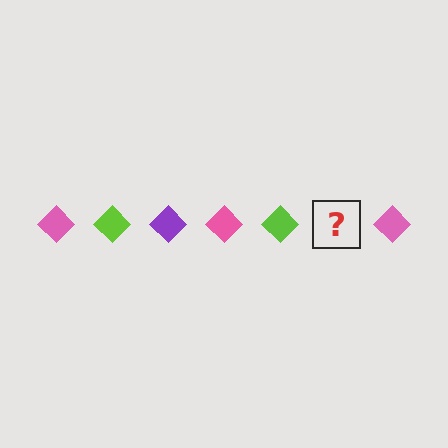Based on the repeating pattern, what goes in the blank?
The blank should be a purple diamond.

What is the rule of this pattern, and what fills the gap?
The rule is that the pattern cycles through pink, lime, purple diamonds. The gap should be filled with a purple diamond.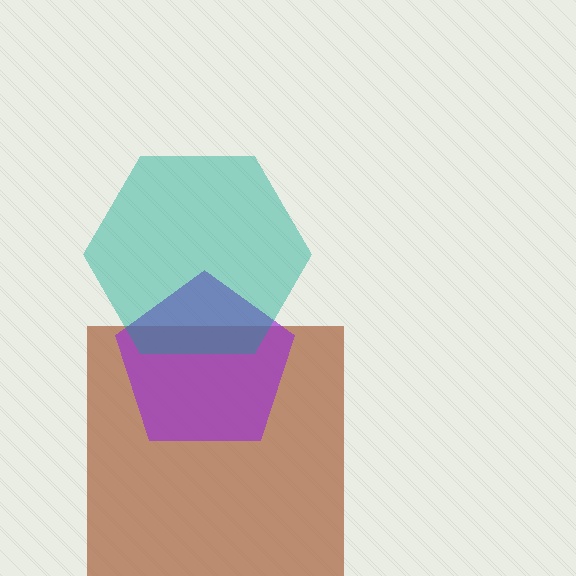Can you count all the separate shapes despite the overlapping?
Yes, there are 3 separate shapes.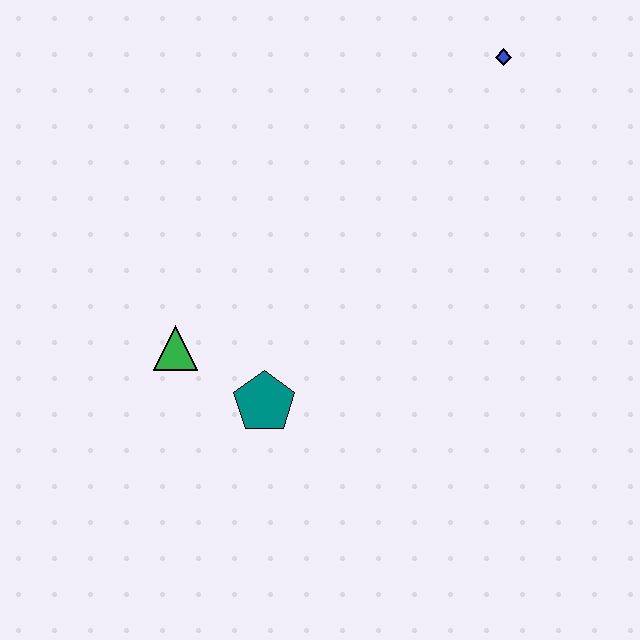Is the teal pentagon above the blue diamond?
No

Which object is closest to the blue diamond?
The teal pentagon is closest to the blue diamond.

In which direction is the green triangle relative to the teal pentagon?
The green triangle is to the left of the teal pentagon.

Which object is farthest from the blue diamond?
The green triangle is farthest from the blue diamond.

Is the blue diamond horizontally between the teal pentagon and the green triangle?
No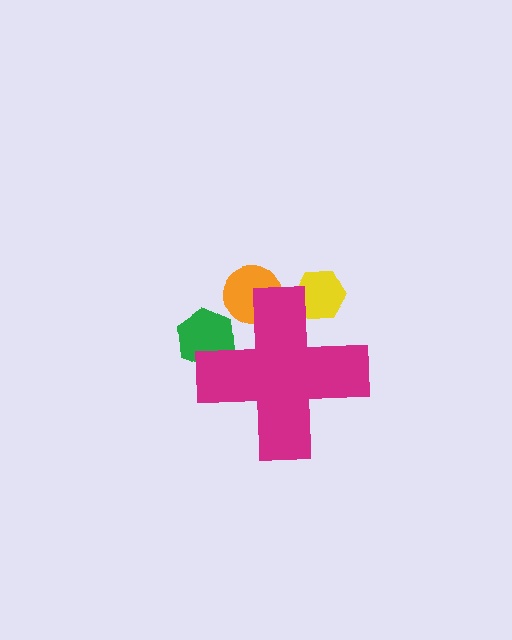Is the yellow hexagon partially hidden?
Yes, the yellow hexagon is partially hidden behind the magenta cross.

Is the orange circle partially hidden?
Yes, the orange circle is partially hidden behind the magenta cross.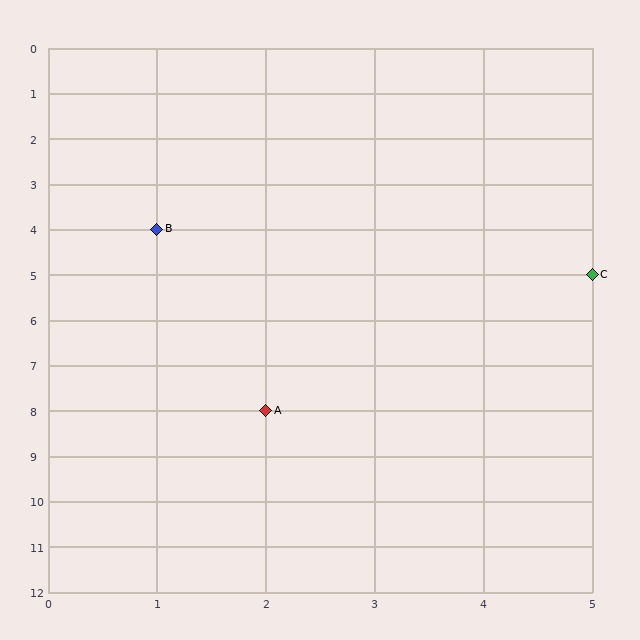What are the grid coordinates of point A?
Point A is at grid coordinates (2, 8).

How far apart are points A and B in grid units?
Points A and B are 1 column and 4 rows apart (about 4.1 grid units diagonally).